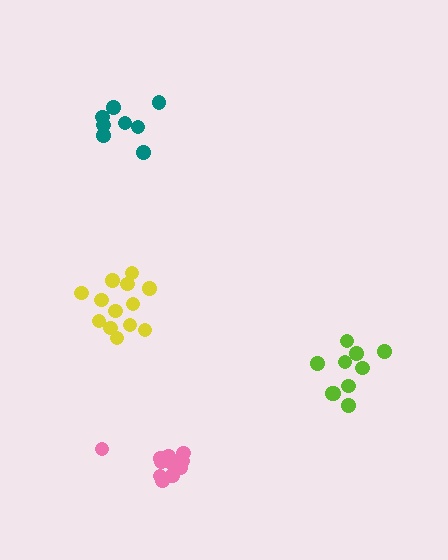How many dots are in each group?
Group 1: 12 dots, Group 2: 13 dots, Group 3: 8 dots, Group 4: 10 dots (43 total).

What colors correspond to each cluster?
The clusters are colored: pink, yellow, teal, lime.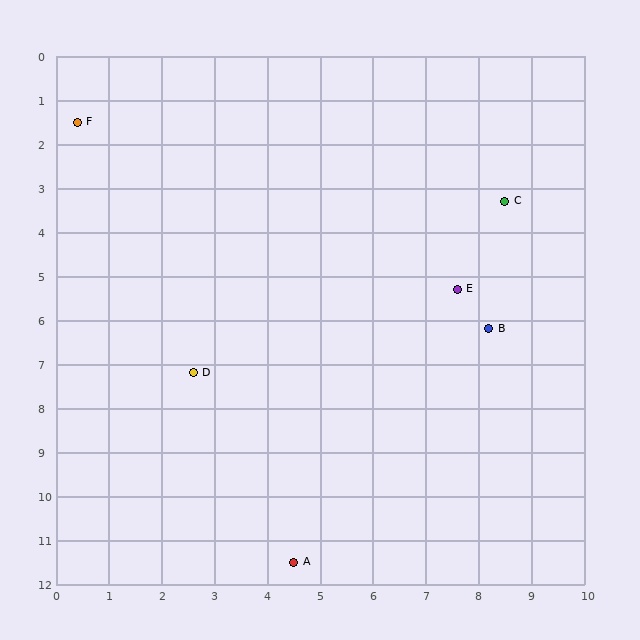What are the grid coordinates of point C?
Point C is at approximately (8.5, 3.3).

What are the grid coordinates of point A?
Point A is at approximately (4.5, 11.5).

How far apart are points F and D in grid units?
Points F and D are about 6.1 grid units apart.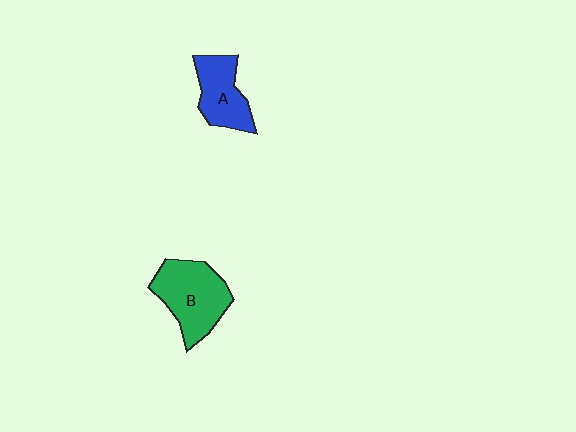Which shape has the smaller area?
Shape A (blue).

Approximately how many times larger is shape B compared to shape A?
Approximately 1.4 times.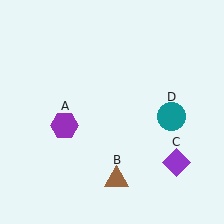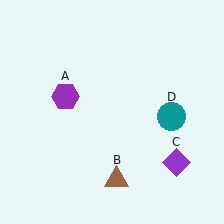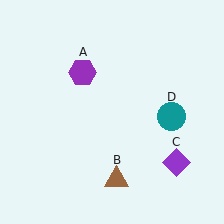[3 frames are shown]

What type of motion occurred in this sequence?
The purple hexagon (object A) rotated clockwise around the center of the scene.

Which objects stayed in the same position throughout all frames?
Brown triangle (object B) and purple diamond (object C) and teal circle (object D) remained stationary.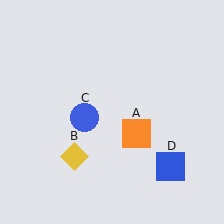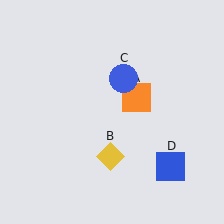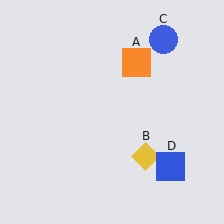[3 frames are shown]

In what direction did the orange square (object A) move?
The orange square (object A) moved up.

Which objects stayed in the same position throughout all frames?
Blue square (object D) remained stationary.